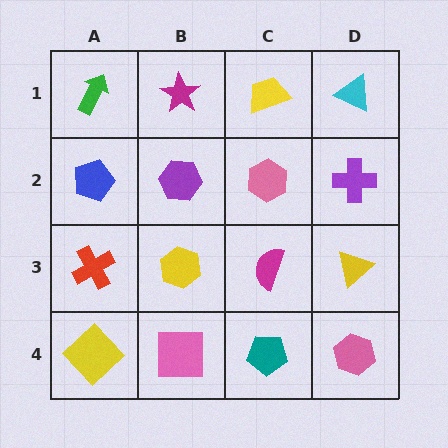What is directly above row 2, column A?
A green arrow.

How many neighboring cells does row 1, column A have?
2.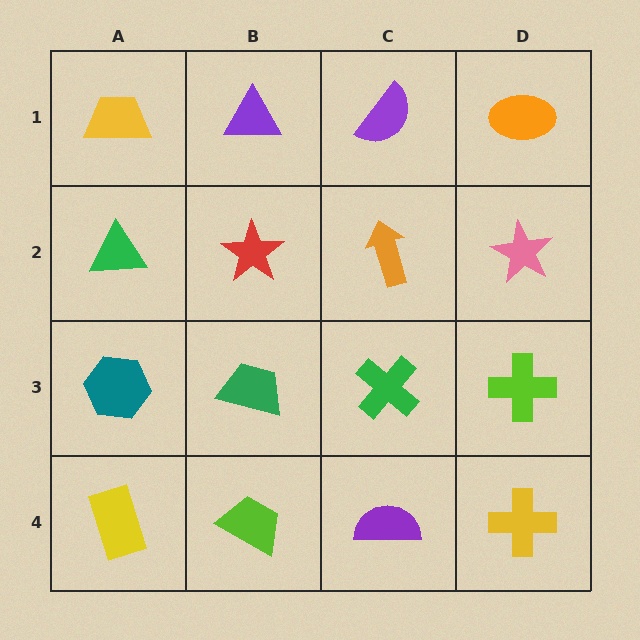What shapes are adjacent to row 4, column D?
A lime cross (row 3, column D), a purple semicircle (row 4, column C).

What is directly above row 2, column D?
An orange ellipse.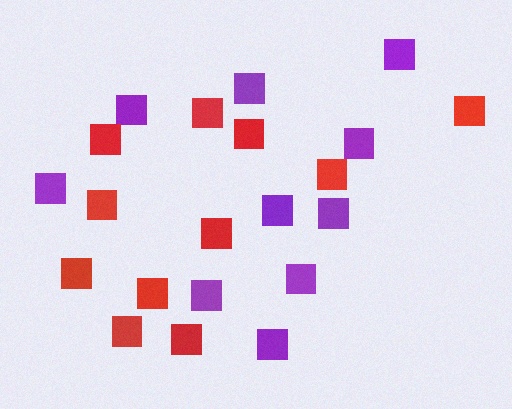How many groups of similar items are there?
There are 2 groups: one group of purple squares (10) and one group of red squares (11).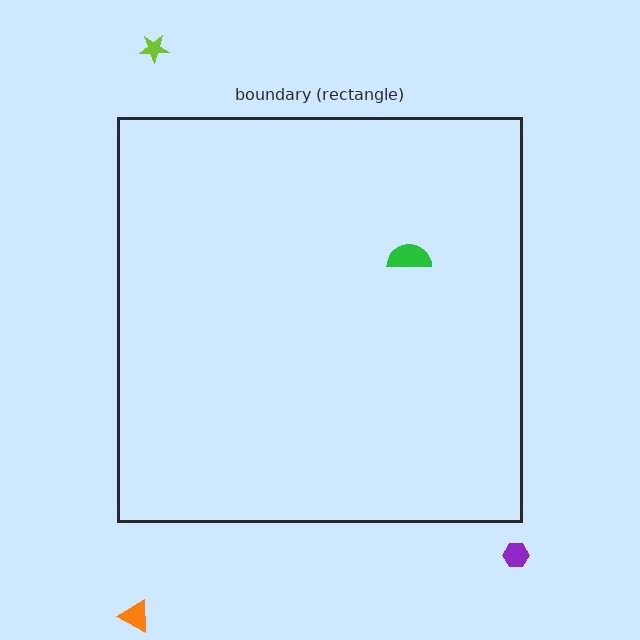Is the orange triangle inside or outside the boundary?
Outside.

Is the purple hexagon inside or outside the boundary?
Outside.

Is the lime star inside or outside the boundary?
Outside.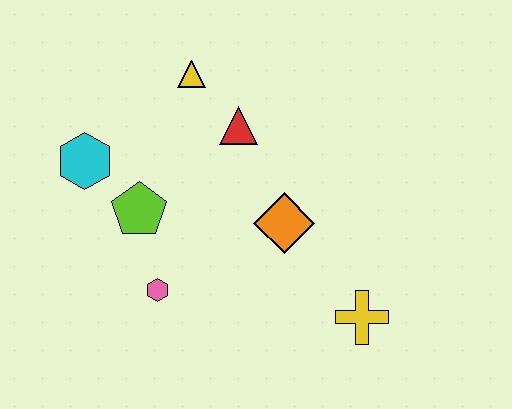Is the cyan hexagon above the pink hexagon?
Yes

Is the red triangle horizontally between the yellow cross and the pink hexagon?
Yes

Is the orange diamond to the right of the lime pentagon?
Yes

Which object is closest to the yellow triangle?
The red triangle is closest to the yellow triangle.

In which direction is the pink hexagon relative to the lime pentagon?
The pink hexagon is below the lime pentagon.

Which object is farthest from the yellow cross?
The cyan hexagon is farthest from the yellow cross.